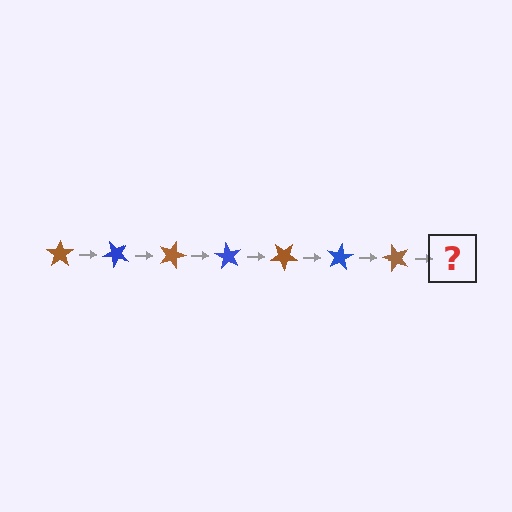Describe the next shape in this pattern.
It should be a blue star, rotated 315 degrees from the start.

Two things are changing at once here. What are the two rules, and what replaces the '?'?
The two rules are that it rotates 45 degrees each step and the color cycles through brown and blue. The '?' should be a blue star, rotated 315 degrees from the start.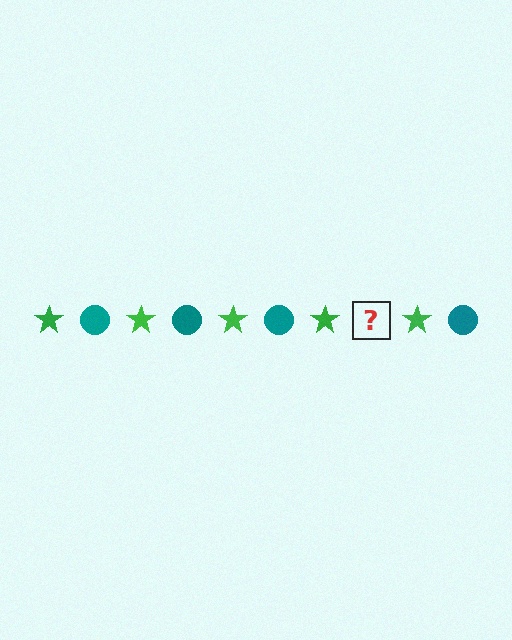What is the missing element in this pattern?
The missing element is a teal circle.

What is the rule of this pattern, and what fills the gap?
The rule is that the pattern alternates between green star and teal circle. The gap should be filled with a teal circle.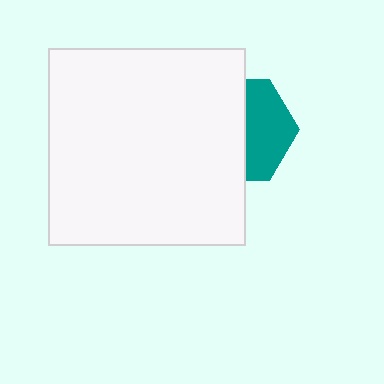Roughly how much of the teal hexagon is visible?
A small part of it is visible (roughly 45%).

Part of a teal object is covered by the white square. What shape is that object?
It is a hexagon.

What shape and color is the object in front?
The object in front is a white square.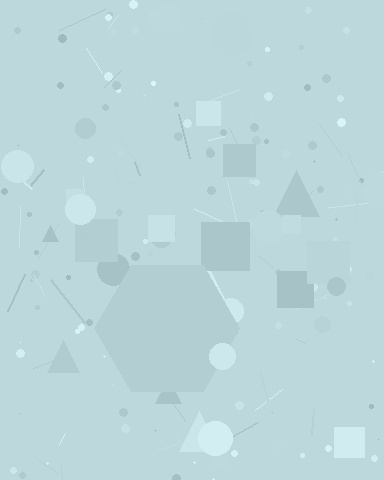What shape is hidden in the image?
A hexagon is hidden in the image.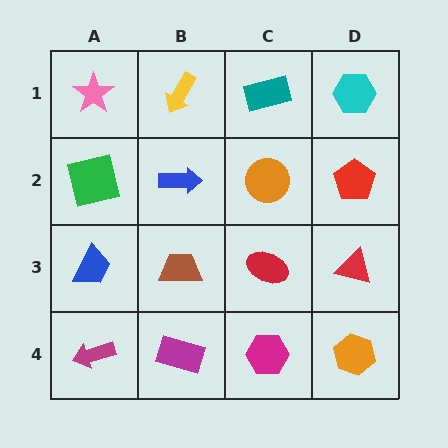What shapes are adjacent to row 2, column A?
A pink star (row 1, column A), a blue trapezoid (row 3, column A), a blue arrow (row 2, column B).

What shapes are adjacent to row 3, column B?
A blue arrow (row 2, column B), a magenta rectangle (row 4, column B), a blue trapezoid (row 3, column A), a red ellipse (row 3, column C).